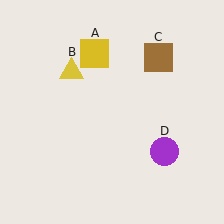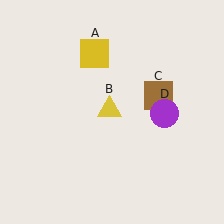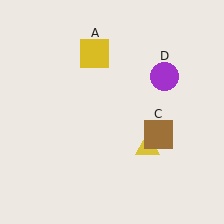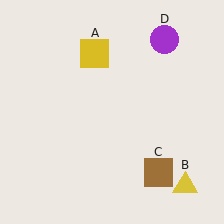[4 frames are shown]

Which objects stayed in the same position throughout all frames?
Yellow square (object A) remained stationary.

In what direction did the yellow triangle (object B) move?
The yellow triangle (object B) moved down and to the right.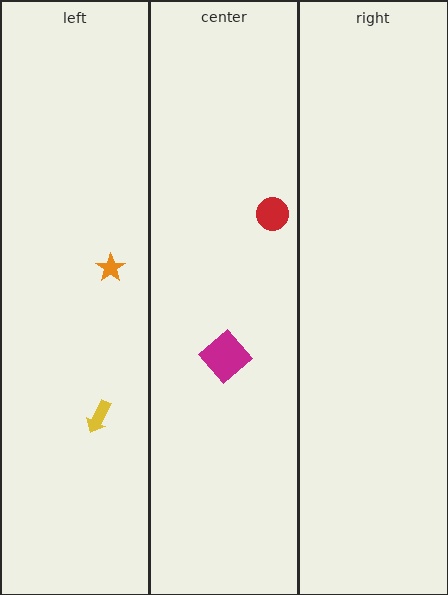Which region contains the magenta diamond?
The center region.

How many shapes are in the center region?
2.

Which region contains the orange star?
The left region.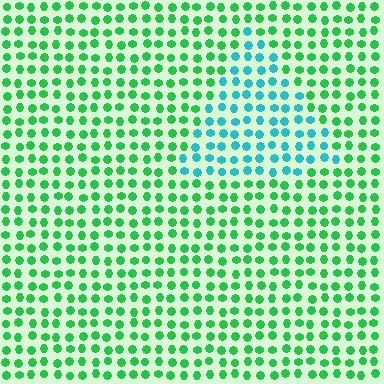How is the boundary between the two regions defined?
The boundary is defined purely by a slight shift in hue (about 49 degrees). Spacing, size, and orientation are identical on both sides.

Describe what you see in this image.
The image is filled with small green elements in a uniform arrangement. A triangle-shaped region is visible where the elements are tinted to a slightly different hue, forming a subtle color boundary.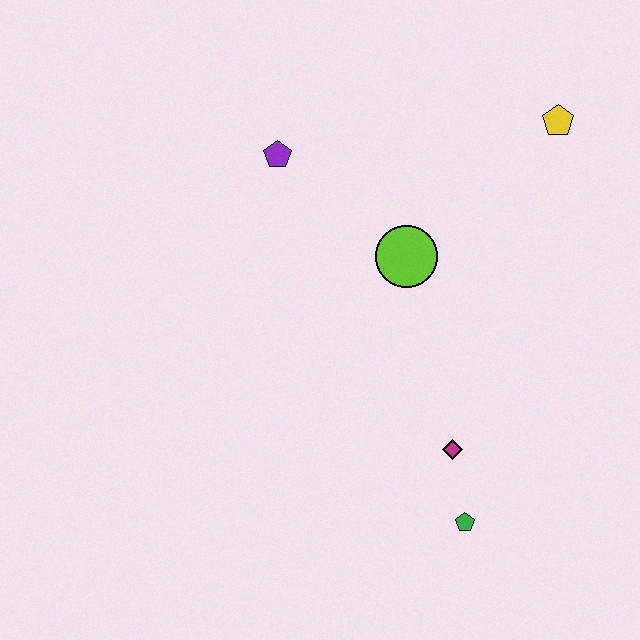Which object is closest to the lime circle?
The purple pentagon is closest to the lime circle.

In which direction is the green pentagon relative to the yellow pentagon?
The green pentagon is below the yellow pentagon.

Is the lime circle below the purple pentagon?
Yes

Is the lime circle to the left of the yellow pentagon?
Yes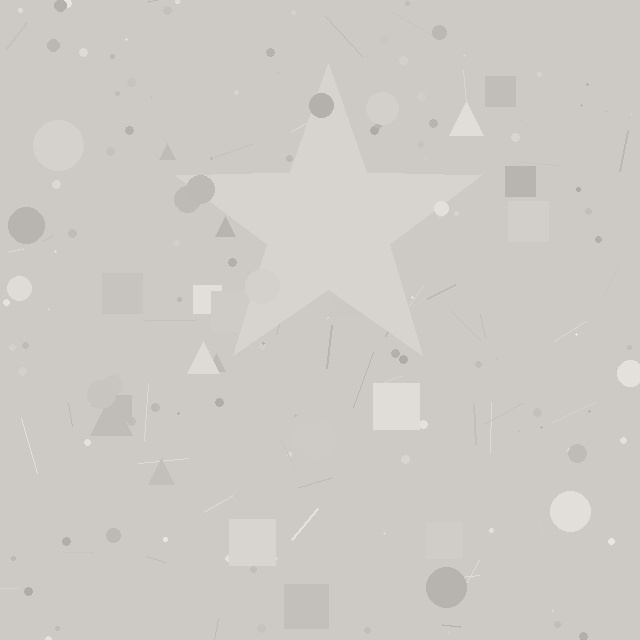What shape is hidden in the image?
A star is hidden in the image.